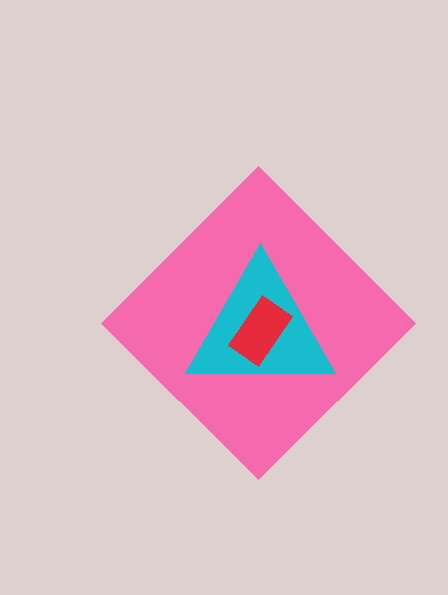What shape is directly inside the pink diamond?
The cyan triangle.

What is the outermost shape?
The pink diamond.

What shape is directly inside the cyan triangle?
The red rectangle.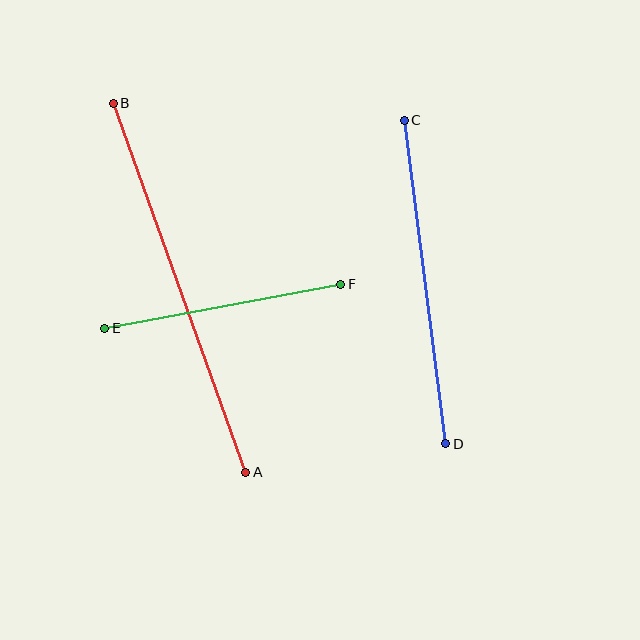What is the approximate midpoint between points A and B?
The midpoint is at approximately (179, 288) pixels.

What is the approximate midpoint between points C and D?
The midpoint is at approximately (425, 282) pixels.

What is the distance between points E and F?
The distance is approximately 240 pixels.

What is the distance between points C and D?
The distance is approximately 326 pixels.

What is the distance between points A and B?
The distance is approximately 392 pixels.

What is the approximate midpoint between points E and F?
The midpoint is at approximately (223, 306) pixels.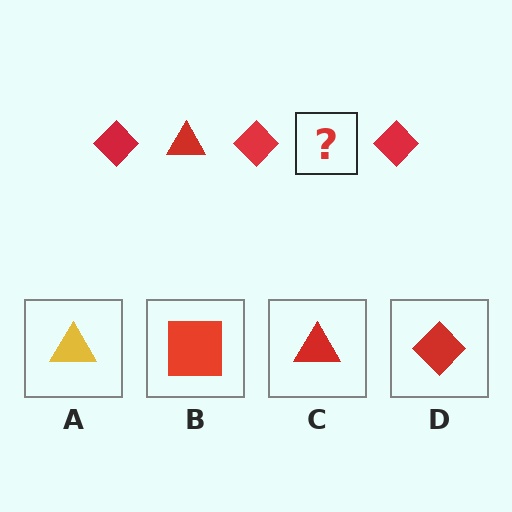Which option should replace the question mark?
Option C.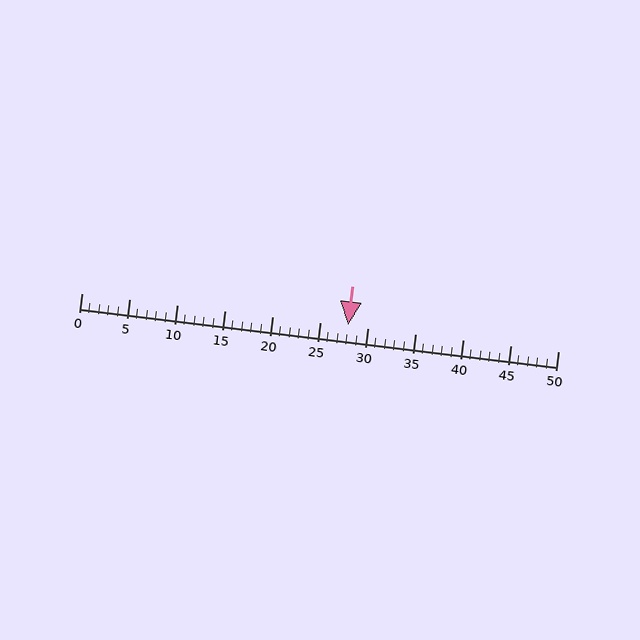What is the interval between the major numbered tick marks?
The major tick marks are spaced 5 units apart.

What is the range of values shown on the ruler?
The ruler shows values from 0 to 50.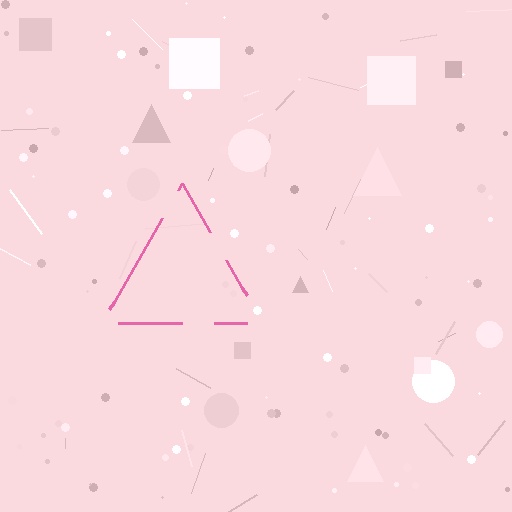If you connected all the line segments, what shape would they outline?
They would outline a triangle.